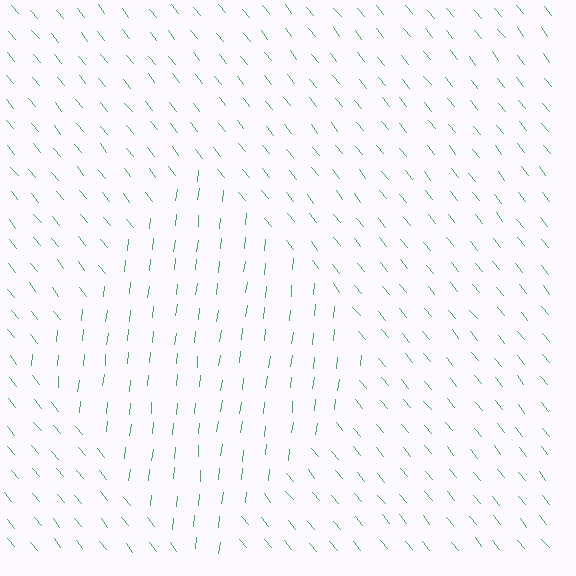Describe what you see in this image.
The image is filled with small green line segments. A diamond region in the image has lines oriented differently from the surrounding lines, creating a visible texture boundary.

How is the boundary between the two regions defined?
The boundary is defined purely by a change in line orientation (approximately 45 degrees difference). All lines are the same color and thickness.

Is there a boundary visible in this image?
Yes, there is a texture boundary formed by a change in line orientation.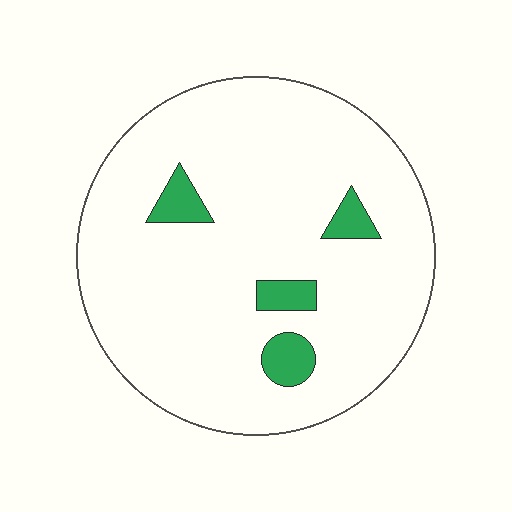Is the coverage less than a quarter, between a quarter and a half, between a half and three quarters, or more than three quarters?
Less than a quarter.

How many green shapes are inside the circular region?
4.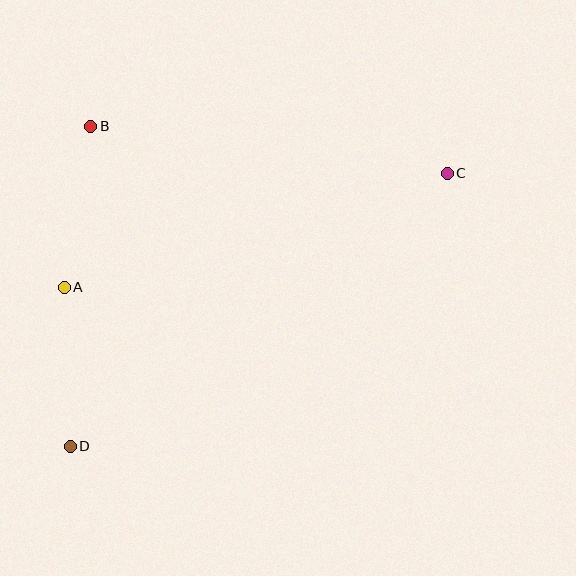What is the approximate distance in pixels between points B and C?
The distance between B and C is approximately 360 pixels.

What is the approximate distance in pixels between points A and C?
The distance between A and C is approximately 400 pixels.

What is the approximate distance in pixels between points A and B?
The distance between A and B is approximately 163 pixels.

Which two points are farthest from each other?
Points C and D are farthest from each other.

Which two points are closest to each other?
Points A and D are closest to each other.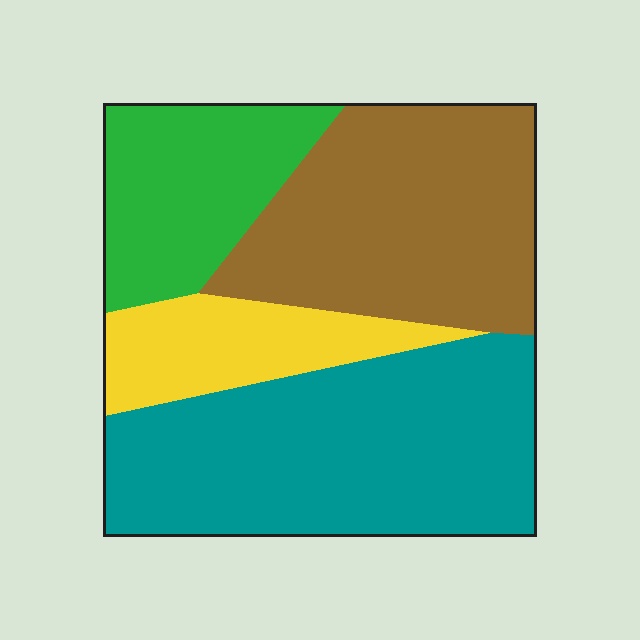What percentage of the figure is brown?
Brown covers 31% of the figure.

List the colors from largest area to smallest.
From largest to smallest: teal, brown, green, yellow.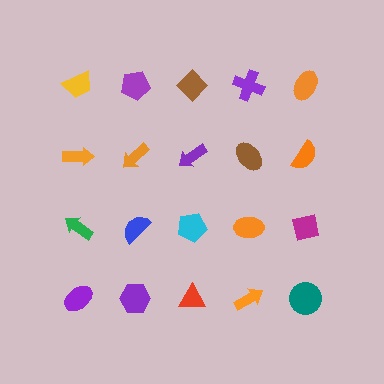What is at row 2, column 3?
A purple arrow.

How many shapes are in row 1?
5 shapes.